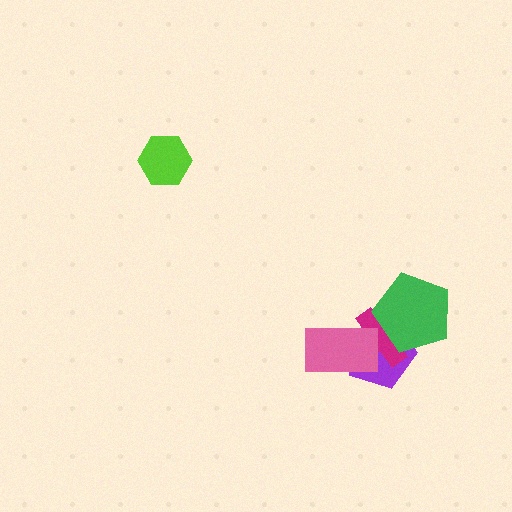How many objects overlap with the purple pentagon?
3 objects overlap with the purple pentagon.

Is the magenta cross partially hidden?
Yes, it is partially covered by another shape.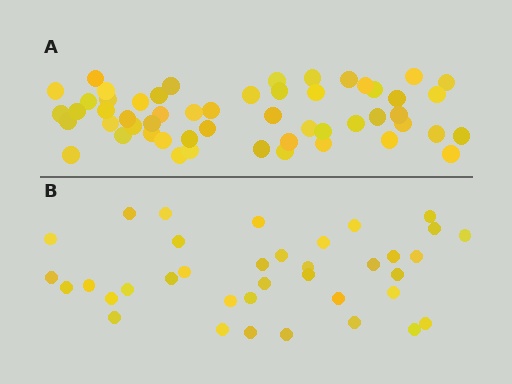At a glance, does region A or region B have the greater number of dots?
Region A (the top region) has more dots.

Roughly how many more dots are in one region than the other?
Region A has approximately 15 more dots than region B.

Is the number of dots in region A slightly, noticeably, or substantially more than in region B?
Region A has substantially more. The ratio is roughly 1.5 to 1.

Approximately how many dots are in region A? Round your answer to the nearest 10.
About 50 dots. (The exact count is 54, which rounds to 50.)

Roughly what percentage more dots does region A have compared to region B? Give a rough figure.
About 45% more.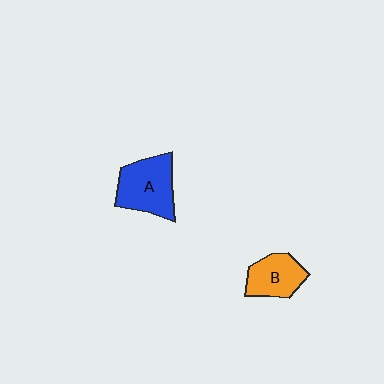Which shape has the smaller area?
Shape B (orange).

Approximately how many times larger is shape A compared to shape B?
Approximately 1.4 times.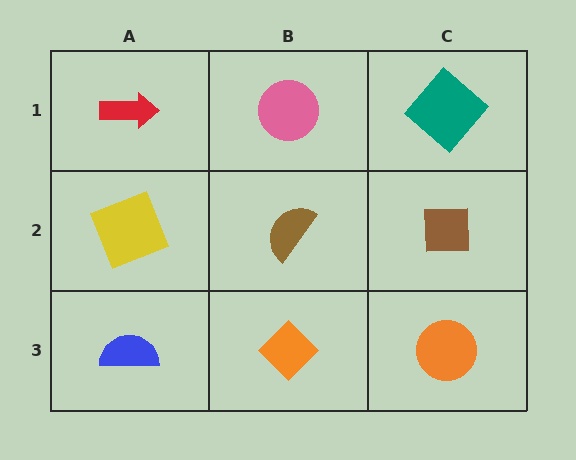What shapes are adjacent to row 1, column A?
A yellow square (row 2, column A), a pink circle (row 1, column B).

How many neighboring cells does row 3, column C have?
2.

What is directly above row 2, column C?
A teal diamond.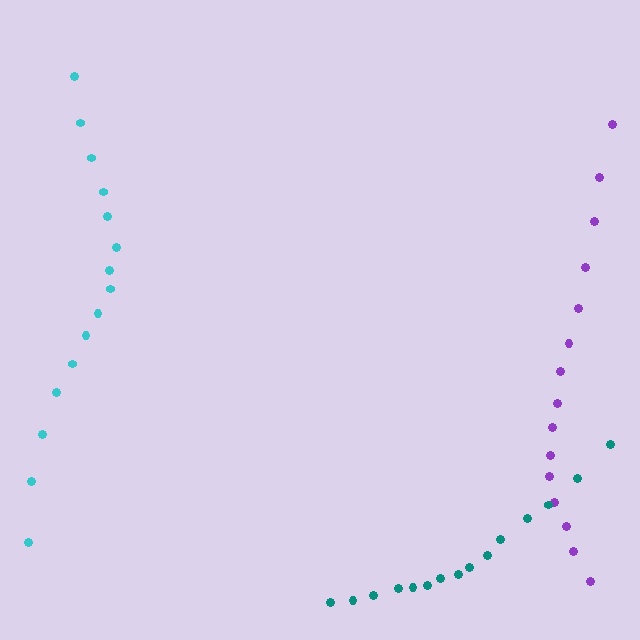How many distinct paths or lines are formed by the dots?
There are 3 distinct paths.